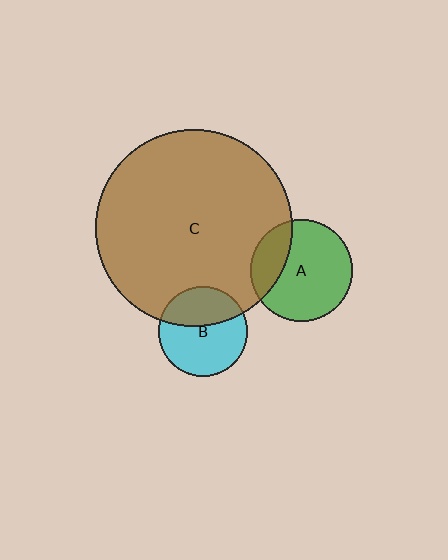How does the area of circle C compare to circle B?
Approximately 4.8 times.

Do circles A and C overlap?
Yes.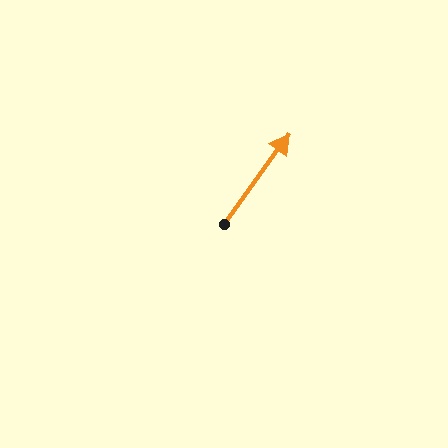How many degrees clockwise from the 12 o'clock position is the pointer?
Approximately 36 degrees.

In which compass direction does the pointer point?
Northeast.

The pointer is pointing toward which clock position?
Roughly 1 o'clock.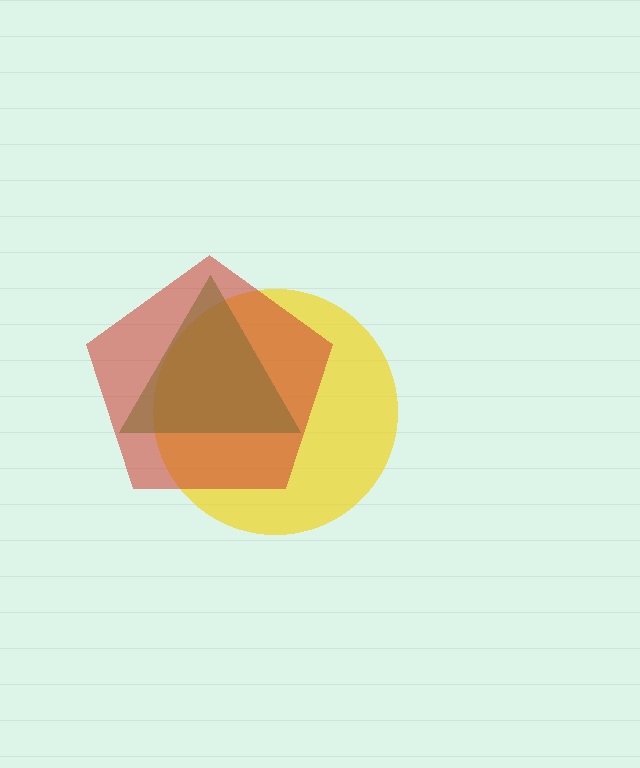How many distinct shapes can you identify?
There are 3 distinct shapes: a yellow circle, a green triangle, a red pentagon.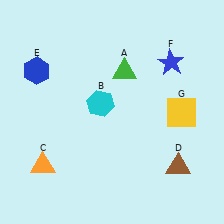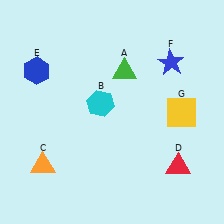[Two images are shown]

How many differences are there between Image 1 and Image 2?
There is 1 difference between the two images.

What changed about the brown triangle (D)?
In Image 1, D is brown. In Image 2, it changed to red.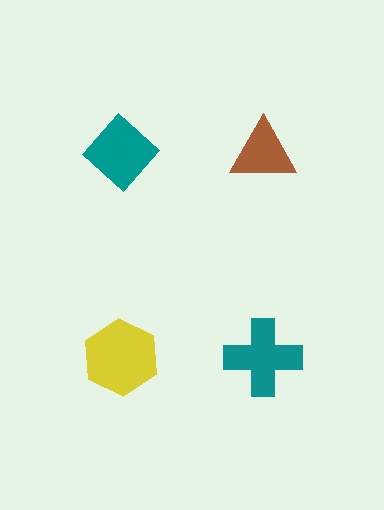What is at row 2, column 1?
A yellow hexagon.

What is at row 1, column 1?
A teal diamond.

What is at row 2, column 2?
A teal cross.